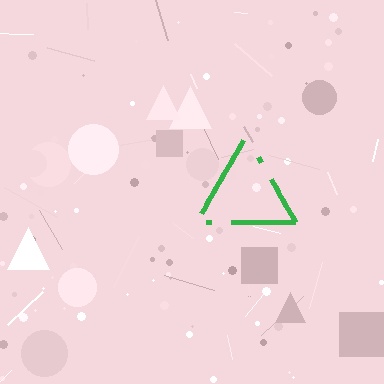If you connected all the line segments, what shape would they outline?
They would outline a triangle.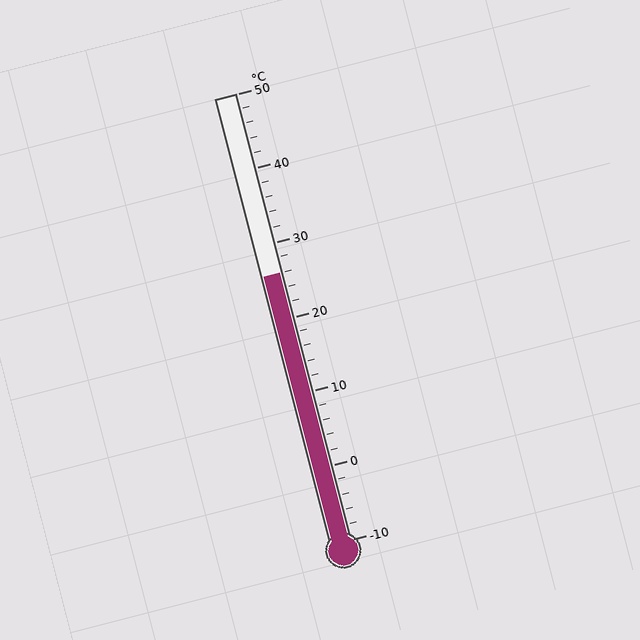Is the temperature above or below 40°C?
The temperature is below 40°C.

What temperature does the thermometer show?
The thermometer shows approximately 26°C.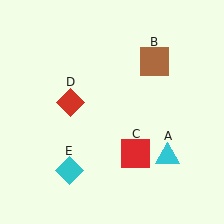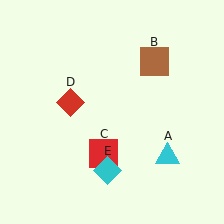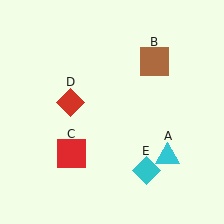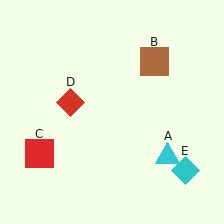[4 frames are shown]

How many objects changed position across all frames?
2 objects changed position: red square (object C), cyan diamond (object E).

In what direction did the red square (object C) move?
The red square (object C) moved left.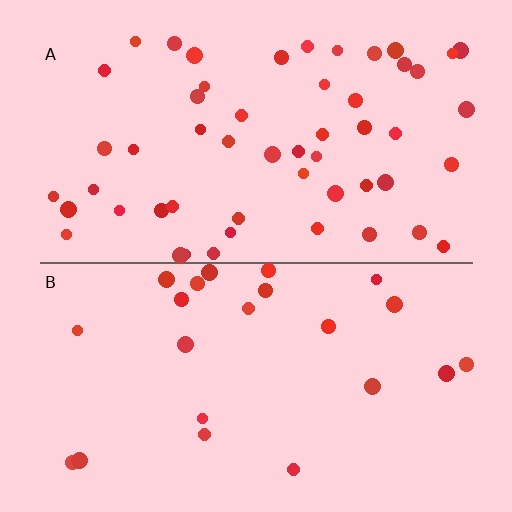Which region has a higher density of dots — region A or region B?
A (the top).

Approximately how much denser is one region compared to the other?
Approximately 2.3× — region A over region B.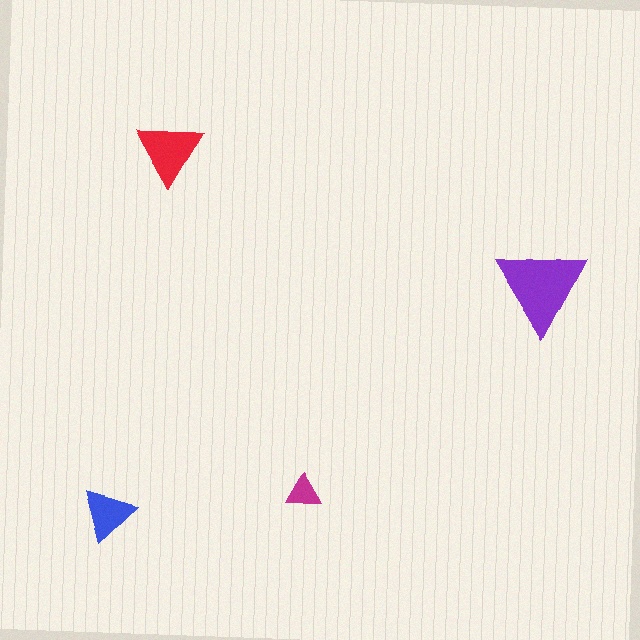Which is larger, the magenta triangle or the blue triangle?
The blue one.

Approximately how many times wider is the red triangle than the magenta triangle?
About 2 times wider.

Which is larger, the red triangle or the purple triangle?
The purple one.